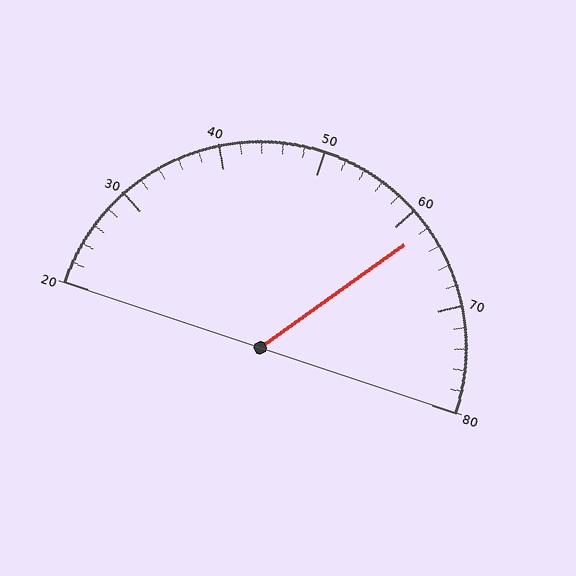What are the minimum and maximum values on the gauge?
The gauge ranges from 20 to 80.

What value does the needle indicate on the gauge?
The needle indicates approximately 62.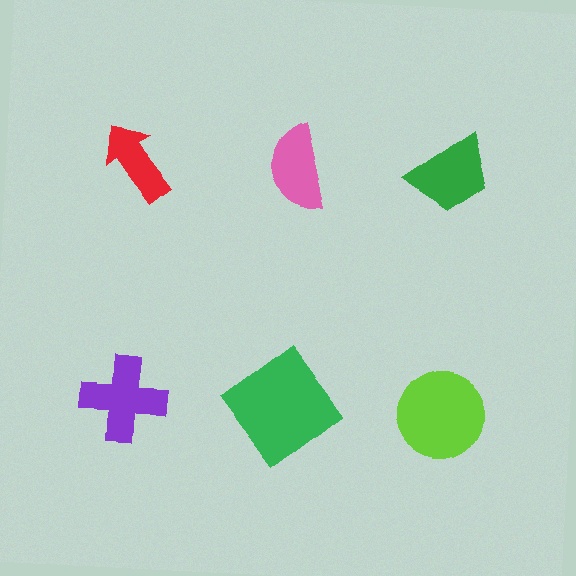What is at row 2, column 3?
A lime circle.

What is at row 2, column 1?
A purple cross.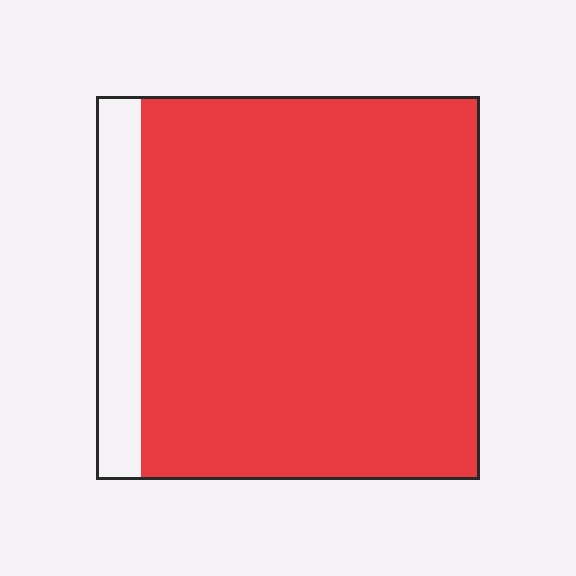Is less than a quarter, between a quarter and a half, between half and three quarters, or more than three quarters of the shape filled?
More than three quarters.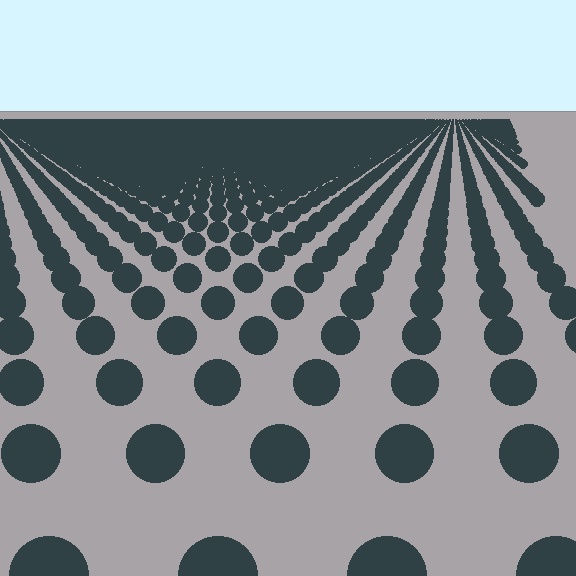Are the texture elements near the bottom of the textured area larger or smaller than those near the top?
Larger. Near the bottom, elements are closer to the viewer and appear at a bigger on-screen size.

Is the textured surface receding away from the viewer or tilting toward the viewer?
The surface is receding away from the viewer. Texture elements get smaller and denser toward the top.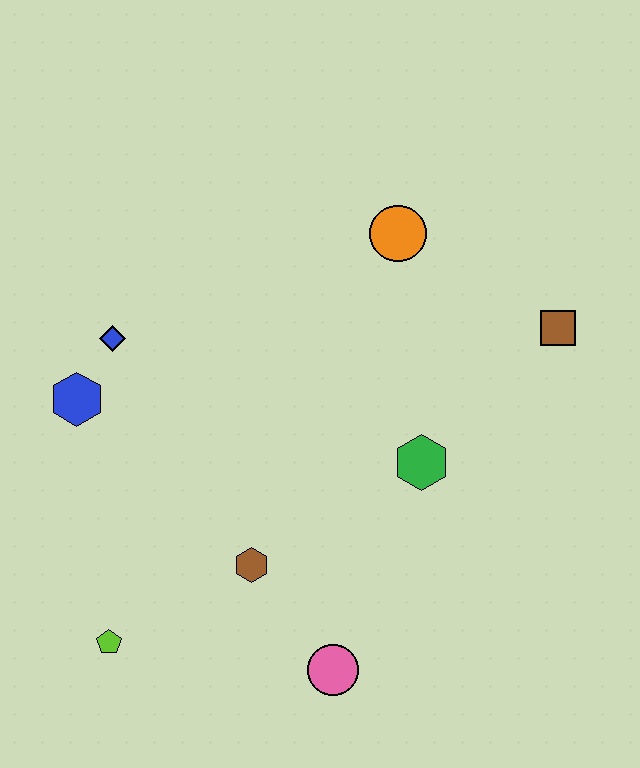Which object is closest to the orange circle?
The brown square is closest to the orange circle.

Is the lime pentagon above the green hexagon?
No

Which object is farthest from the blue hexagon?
The brown square is farthest from the blue hexagon.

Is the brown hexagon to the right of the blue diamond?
Yes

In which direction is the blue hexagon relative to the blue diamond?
The blue hexagon is below the blue diamond.